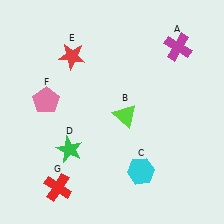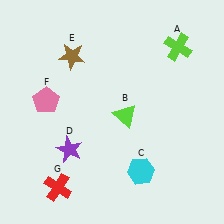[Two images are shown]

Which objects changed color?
A changed from magenta to lime. D changed from green to purple. E changed from red to brown.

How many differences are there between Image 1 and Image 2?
There are 3 differences between the two images.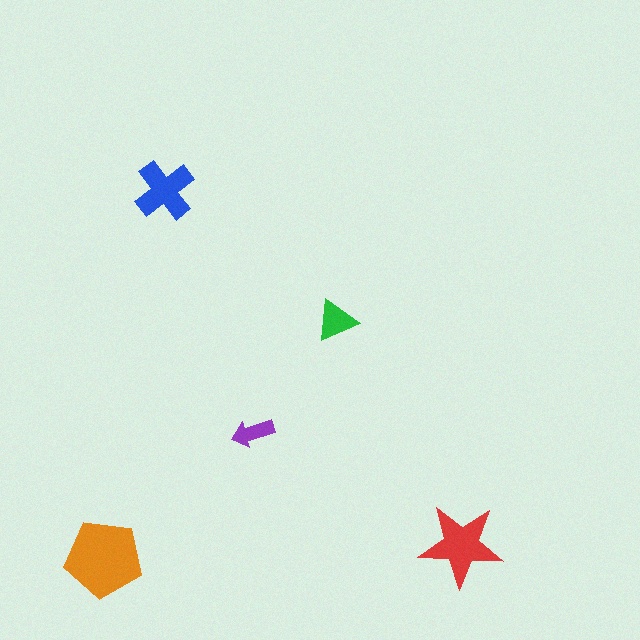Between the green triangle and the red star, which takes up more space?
The red star.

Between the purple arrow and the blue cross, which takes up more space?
The blue cross.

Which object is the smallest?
The purple arrow.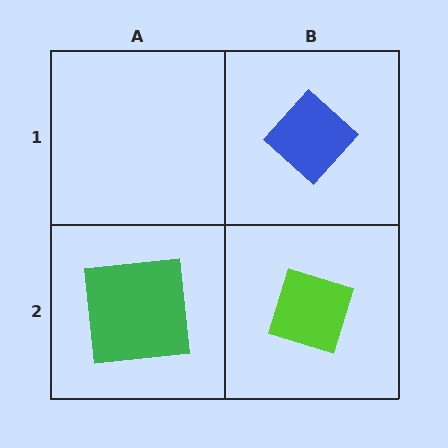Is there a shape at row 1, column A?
No, that cell is empty.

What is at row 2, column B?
A lime diamond.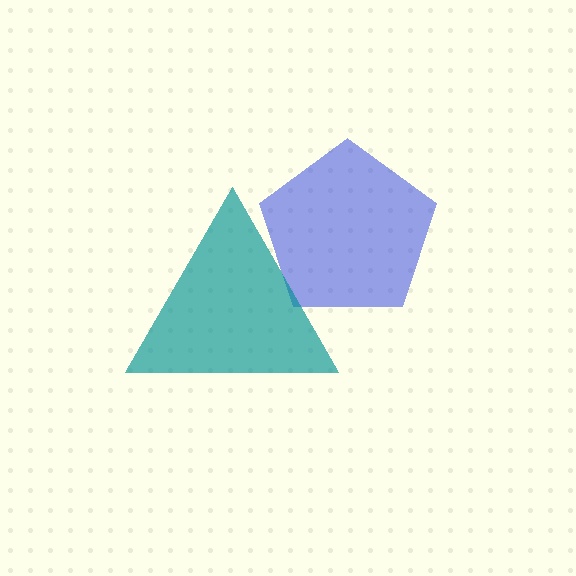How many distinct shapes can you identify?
There are 2 distinct shapes: a blue pentagon, a teal triangle.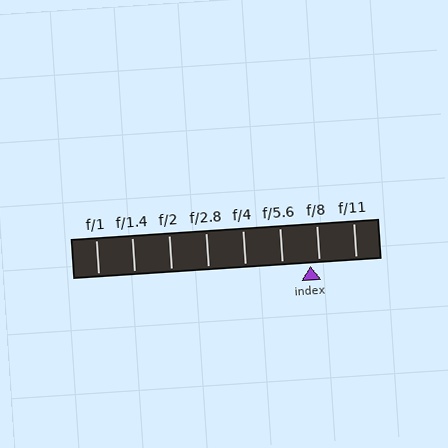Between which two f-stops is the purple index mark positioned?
The index mark is between f/5.6 and f/8.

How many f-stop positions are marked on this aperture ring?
There are 8 f-stop positions marked.